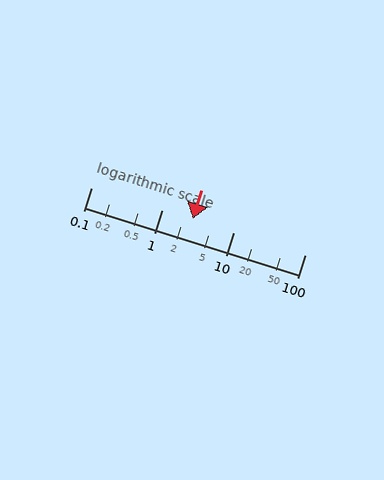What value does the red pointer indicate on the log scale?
The pointer indicates approximately 2.7.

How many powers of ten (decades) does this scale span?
The scale spans 3 decades, from 0.1 to 100.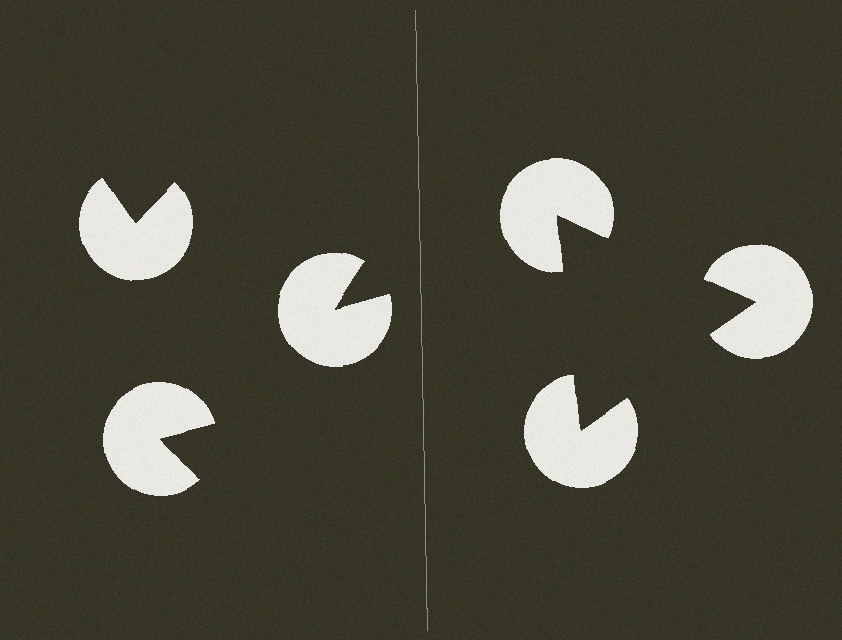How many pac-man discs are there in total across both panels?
6 — 3 on each side.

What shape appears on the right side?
An illusory triangle.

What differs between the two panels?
The pac-man discs are positioned identically on both sides; only the wedge orientations differ. On the right they align to a triangle; on the left they are misaligned.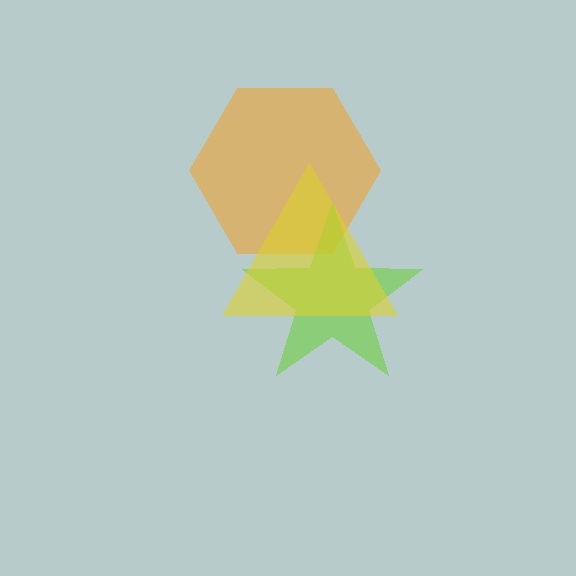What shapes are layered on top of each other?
The layered shapes are: an orange hexagon, a lime star, a yellow triangle.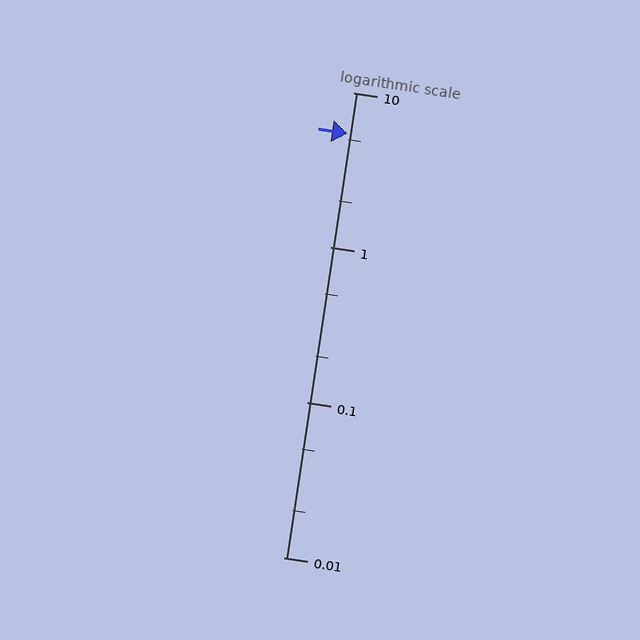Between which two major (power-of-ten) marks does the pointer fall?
The pointer is between 1 and 10.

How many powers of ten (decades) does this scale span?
The scale spans 3 decades, from 0.01 to 10.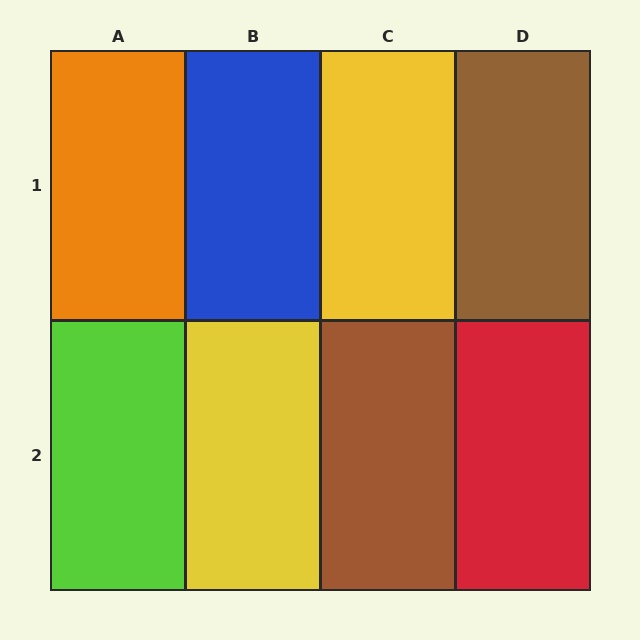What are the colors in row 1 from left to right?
Orange, blue, yellow, brown.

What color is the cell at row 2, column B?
Yellow.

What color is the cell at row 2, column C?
Brown.